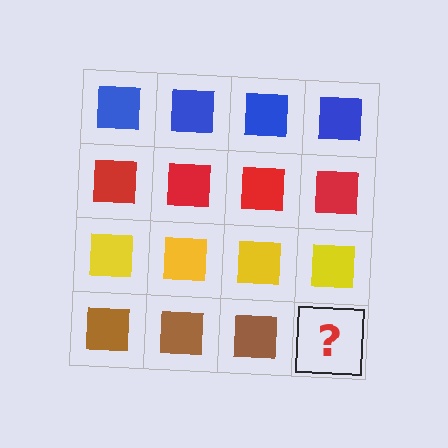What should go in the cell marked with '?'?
The missing cell should contain a brown square.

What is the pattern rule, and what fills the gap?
The rule is that each row has a consistent color. The gap should be filled with a brown square.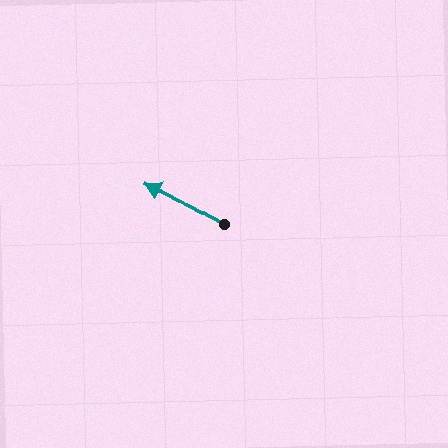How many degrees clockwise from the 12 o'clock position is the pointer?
Approximately 299 degrees.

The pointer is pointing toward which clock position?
Roughly 10 o'clock.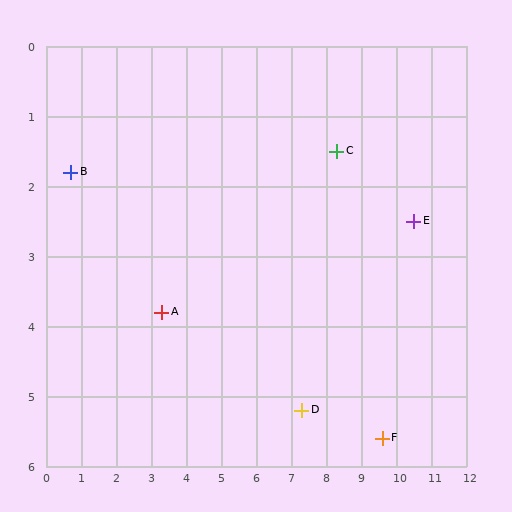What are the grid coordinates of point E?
Point E is at approximately (10.5, 2.5).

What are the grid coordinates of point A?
Point A is at approximately (3.3, 3.8).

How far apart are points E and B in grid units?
Points E and B are about 9.8 grid units apart.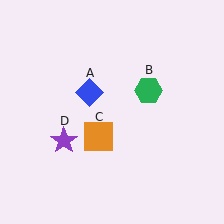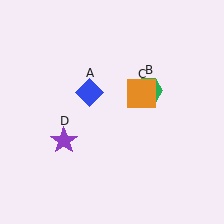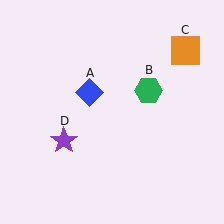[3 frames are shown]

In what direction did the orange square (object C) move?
The orange square (object C) moved up and to the right.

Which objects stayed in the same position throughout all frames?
Blue diamond (object A) and green hexagon (object B) and purple star (object D) remained stationary.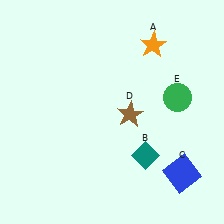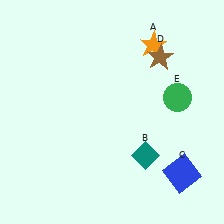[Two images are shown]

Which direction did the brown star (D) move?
The brown star (D) moved up.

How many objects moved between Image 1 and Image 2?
1 object moved between the two images.